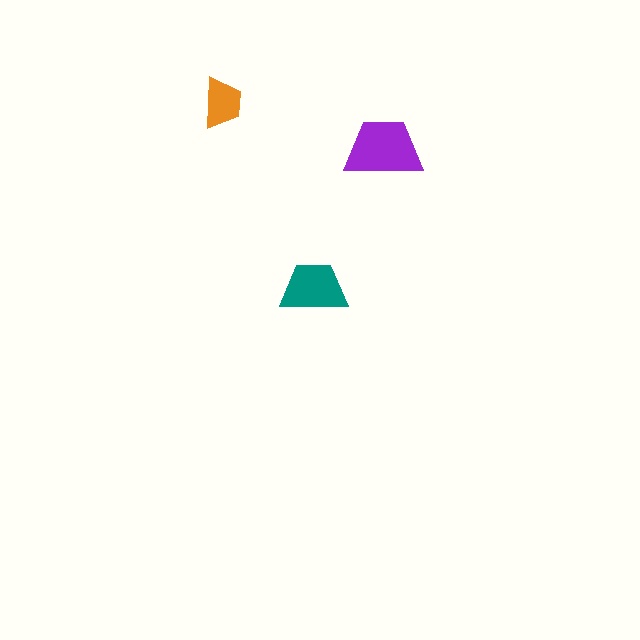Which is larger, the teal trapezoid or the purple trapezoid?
The purple one.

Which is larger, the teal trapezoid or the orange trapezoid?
The teal one.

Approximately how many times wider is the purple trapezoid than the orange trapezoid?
About 1.5 times wider.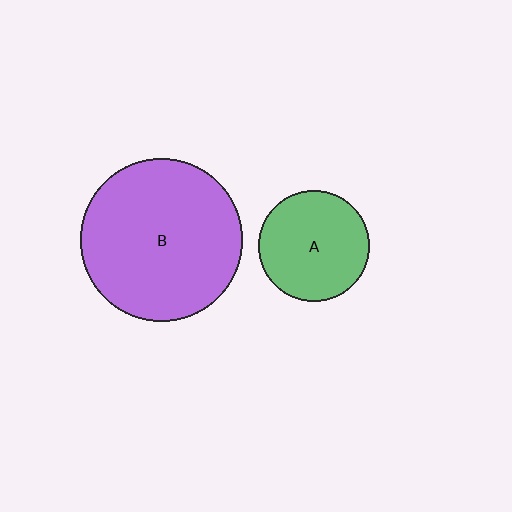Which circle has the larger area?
Circle B (purple).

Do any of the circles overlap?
No, none of the circles overlap.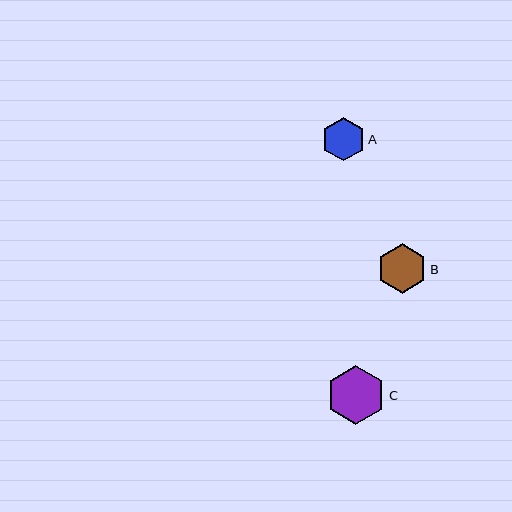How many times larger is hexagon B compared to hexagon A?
Hexagon B is approximately 1.1 times the size of hexagon A.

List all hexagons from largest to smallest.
From largest to smallest: C, B, A.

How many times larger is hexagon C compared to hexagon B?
Hexagon C is approximately 1.2 times the size of hexagon B.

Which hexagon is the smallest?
Hexagon A is the smallest with a size of approximately 44 pixels.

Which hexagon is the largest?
Hexagon C is the largest with a size of approximately 60 pixels.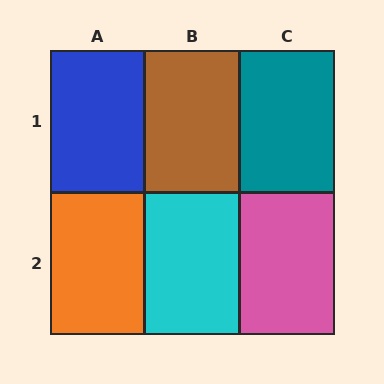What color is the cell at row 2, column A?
Orange.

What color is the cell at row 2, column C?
Pink.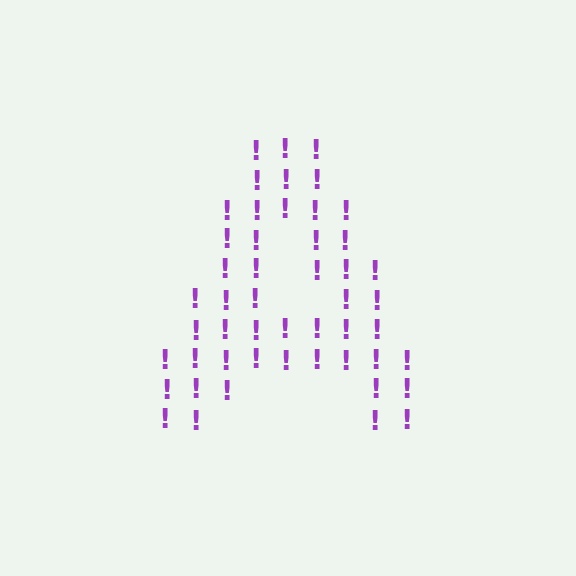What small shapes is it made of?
It is made of small exclamation marks.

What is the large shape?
The large shape is the letter A.